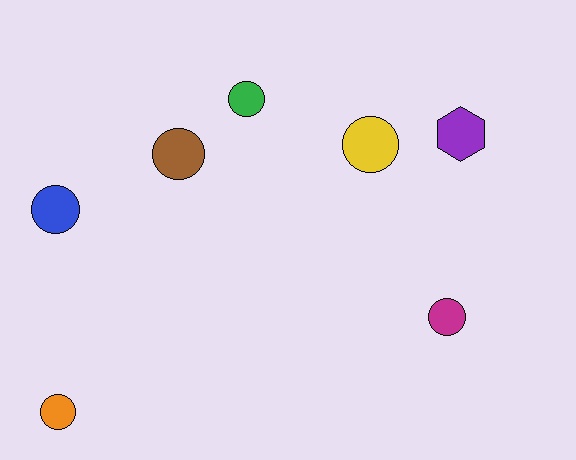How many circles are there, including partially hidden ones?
There are 6 circles.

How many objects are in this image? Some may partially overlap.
There are 7 objects.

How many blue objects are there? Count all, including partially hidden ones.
There is 1 blue object.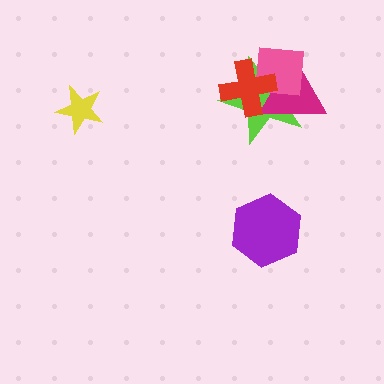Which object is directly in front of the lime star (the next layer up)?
The magenta triangle is directly in front of the lime star.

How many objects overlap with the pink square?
3 objects overlap with the pink square.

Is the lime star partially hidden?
Yes, it is partially covered by another shape.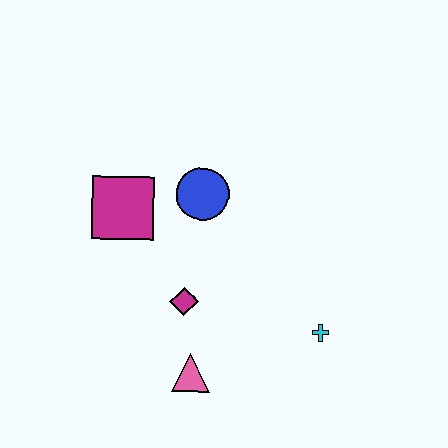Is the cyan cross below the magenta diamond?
Yes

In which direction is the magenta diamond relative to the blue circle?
The magenta diamond is below the blue circle.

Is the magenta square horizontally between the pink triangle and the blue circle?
No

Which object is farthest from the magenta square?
The cyan cross is farthest from the magenta square.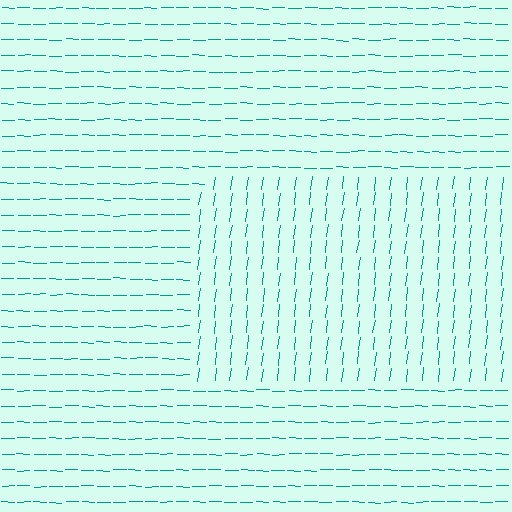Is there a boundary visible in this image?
Yes, there is a texture boundary formed by a change in line orientation.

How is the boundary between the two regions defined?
The boundary is defined purely by a change in line orientation (approximately 83 degrees difference). All lines are the same color and thickness.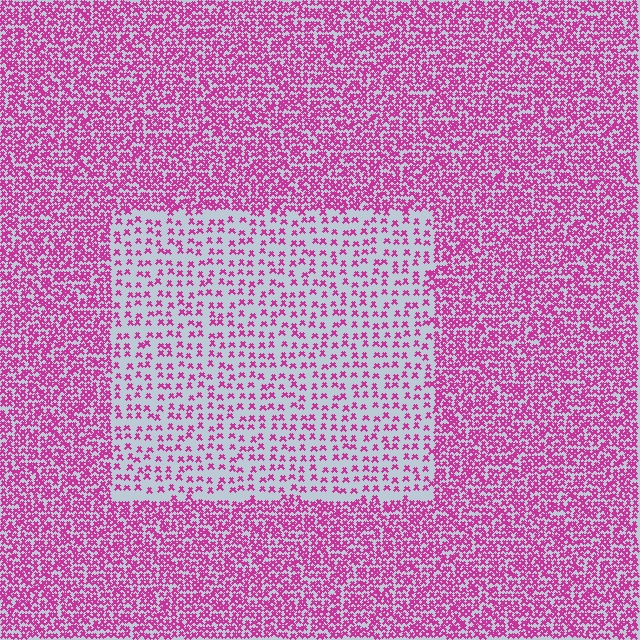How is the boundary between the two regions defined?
The boundary is defined by a change in element density (approximately 2.4x ratio). All elements are the same color, size, and shape.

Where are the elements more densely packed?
The elements are more densely packed outside the rectangle boundary.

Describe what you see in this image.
The image contains small magenta elements arranged at two different densities. A rectangle-shaped region is visible where the elements are less densely packed than the surrounding area.